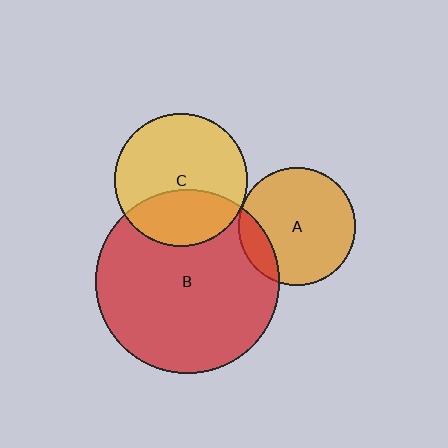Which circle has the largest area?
Circle B (red).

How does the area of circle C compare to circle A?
Approximately 1.3 times.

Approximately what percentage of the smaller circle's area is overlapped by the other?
Approximately 15%.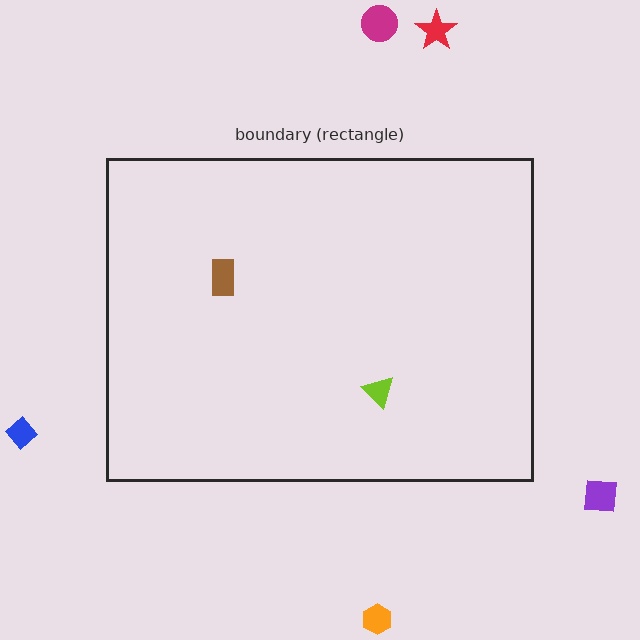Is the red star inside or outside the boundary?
Outside.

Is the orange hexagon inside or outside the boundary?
Outside.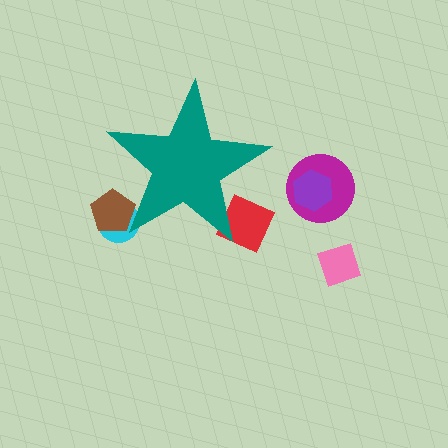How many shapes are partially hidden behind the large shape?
3 shapes are partially hidden.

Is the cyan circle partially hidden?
Yes, the cyan circle is partially hidden behind the teal star.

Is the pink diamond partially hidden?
No, the pink diamond is fully visible.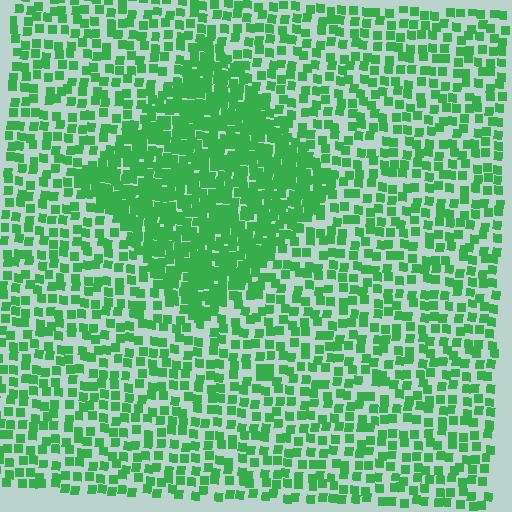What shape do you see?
I see a diamond.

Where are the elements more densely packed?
The elements are more densely packed inside the diamond boundary.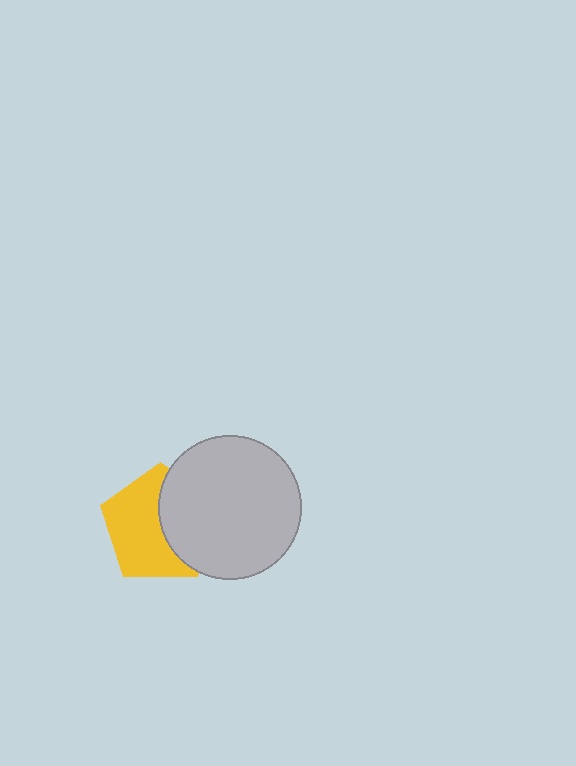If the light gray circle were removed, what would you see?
You would see the complete yellow pentagon.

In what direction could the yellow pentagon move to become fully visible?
The yellow pentagon could move left. That would shift it out from behind the light gray circle entirely.